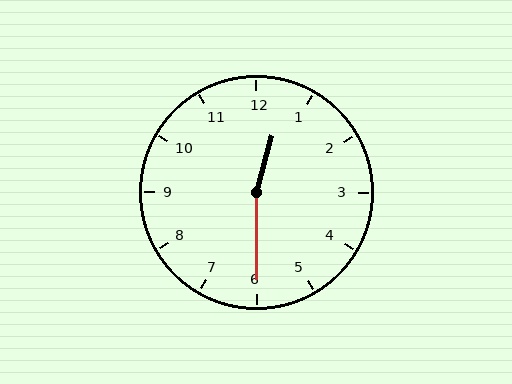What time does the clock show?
12:30.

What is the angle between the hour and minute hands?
Approximately 165 degrees.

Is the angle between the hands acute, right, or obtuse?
It is obtuse.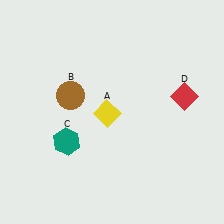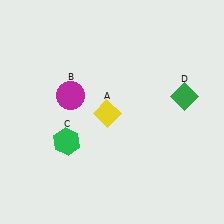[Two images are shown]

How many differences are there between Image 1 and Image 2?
There are 3 differences between the two images.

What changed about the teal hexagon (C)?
In Image 1, C is teal. In Image 2, it changed to green.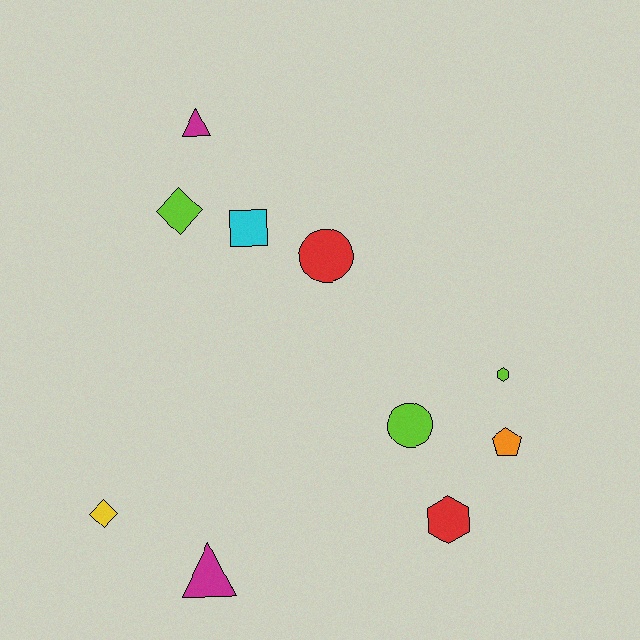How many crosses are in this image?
There are no crosses.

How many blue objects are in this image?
There are no blue objects.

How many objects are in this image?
There are 10 objects.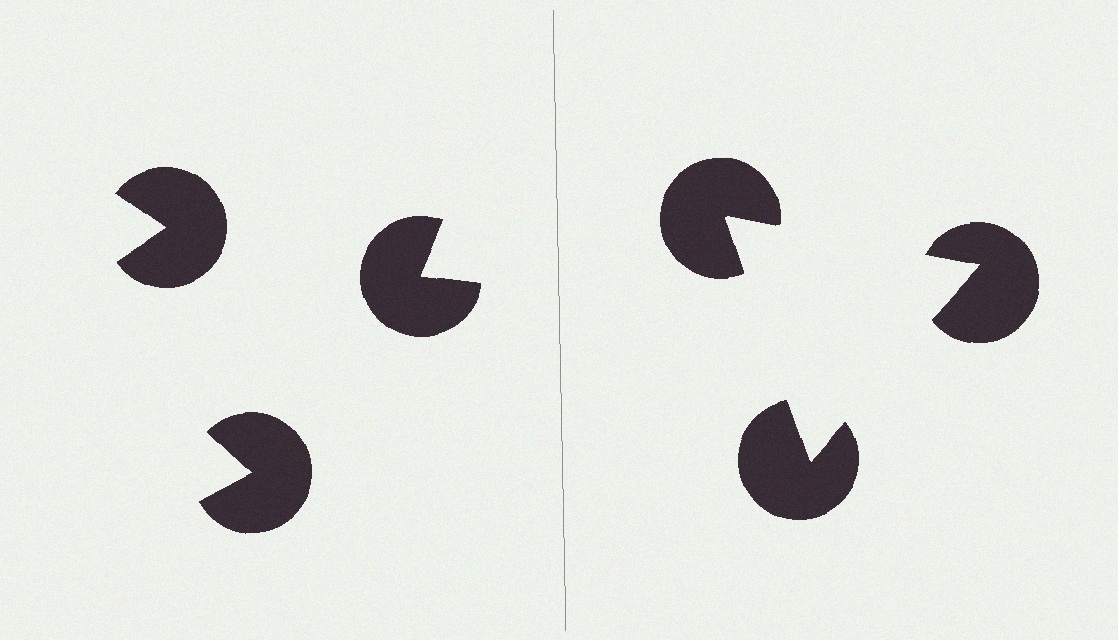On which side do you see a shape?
An illusory triangle appears on the right side. On the left side the wedge cuts are rotated, so no coherent shape forms.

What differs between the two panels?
The pac-man discs are positioned identically on both sides; only the wedge orientations differ. On the right they align to a triangle; on the left they are misaligned.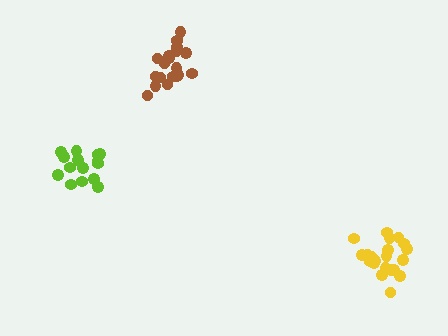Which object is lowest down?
The yellow cluster is bottommost.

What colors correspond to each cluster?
The clusters are colored: brown, lime, yellow.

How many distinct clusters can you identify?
There are 3 distinct clusters.